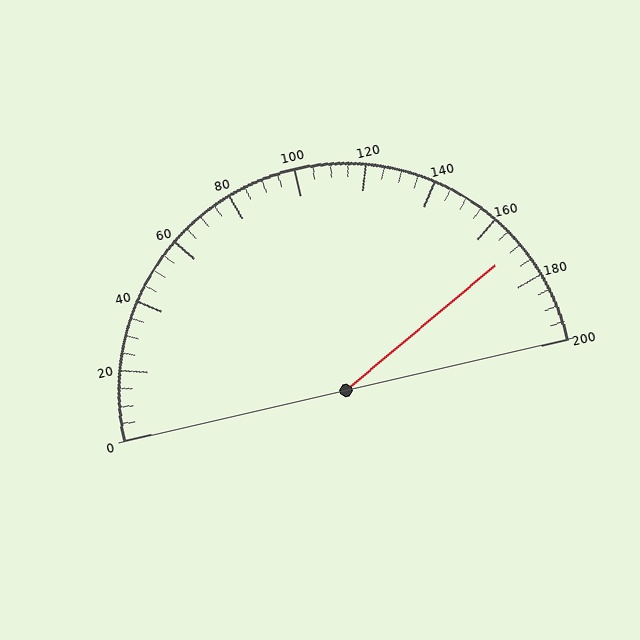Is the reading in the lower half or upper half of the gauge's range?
The reading is in the upper half of the range (0 to 200).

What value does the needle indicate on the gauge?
The needle indicates approximately 170.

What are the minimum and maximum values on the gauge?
The gauge ranges from 0 to 200.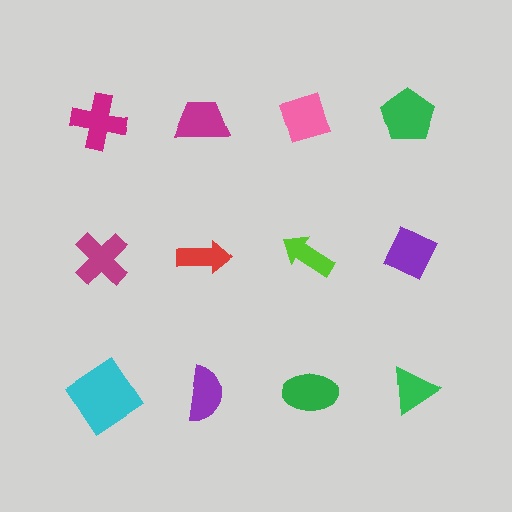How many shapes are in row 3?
4 shapes.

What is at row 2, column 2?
A red arrow.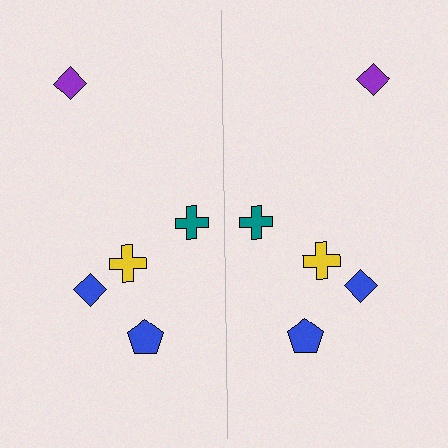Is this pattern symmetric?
Yes, this pattern has bilateral (reflection) symmetry.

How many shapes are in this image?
There are 10 shapes in this image.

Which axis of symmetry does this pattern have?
The pattern has a vertical axis of symmetry running through the center of the image.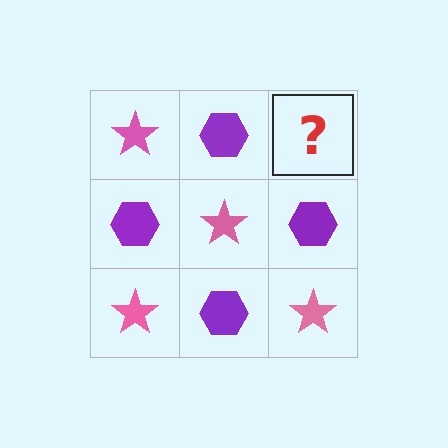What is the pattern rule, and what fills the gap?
The rule is that it alternates pink star and purple hexagon in a checkerboard pattern. The gap should be filled with a pink star.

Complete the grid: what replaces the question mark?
The question mark should be replaced with a pink star.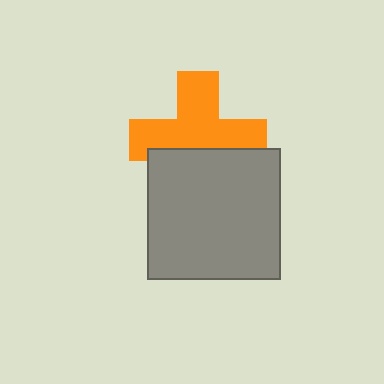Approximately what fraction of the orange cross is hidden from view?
Roughly 37% of the orange cross is hidden behind the gray rectangle.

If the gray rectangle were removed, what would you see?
You would see the complete orange cross.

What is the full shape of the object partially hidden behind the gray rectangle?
The partially hidden object is an orange cross.